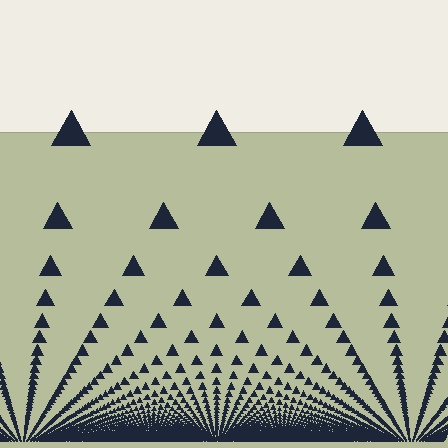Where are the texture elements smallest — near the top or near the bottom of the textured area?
Near the bottom.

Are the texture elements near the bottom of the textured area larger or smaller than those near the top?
Smaller. The gradient is inverted — elements near the bottom are smaller and denser.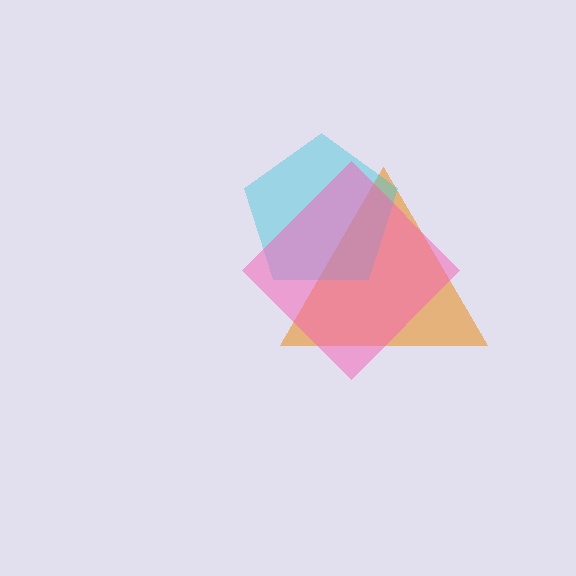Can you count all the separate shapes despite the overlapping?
Yes, there are 3 separate shapes.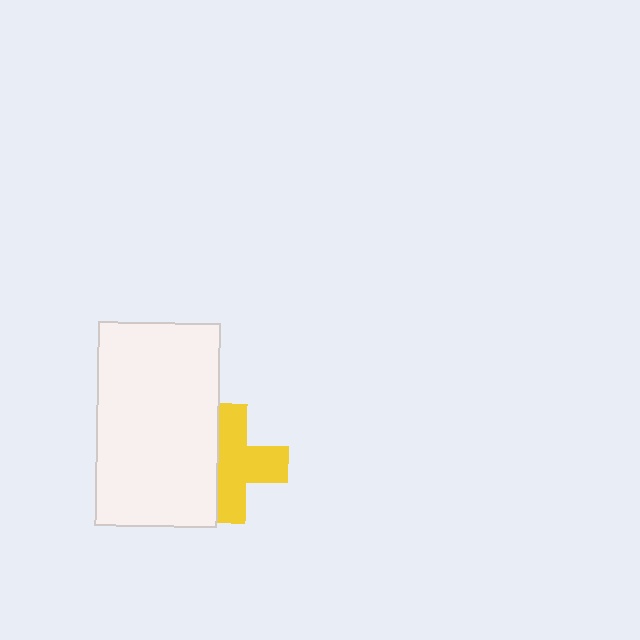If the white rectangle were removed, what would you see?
You would see the complete yellow cross.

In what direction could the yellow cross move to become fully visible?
The yellow cross could move right. That would shift it out from behind the white rectangle entirely.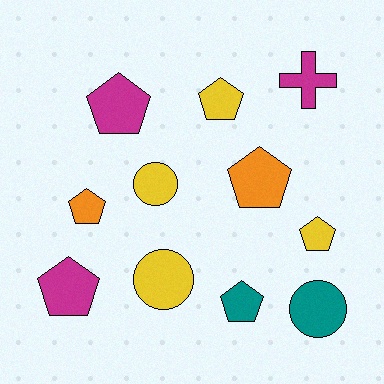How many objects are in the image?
There are 11 objects.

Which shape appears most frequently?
Pentagon, with 7 objects.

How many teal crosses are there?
There are no teal crosses.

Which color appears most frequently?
Yellow, with 4 objects.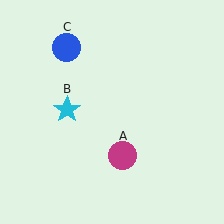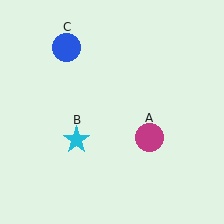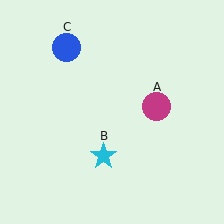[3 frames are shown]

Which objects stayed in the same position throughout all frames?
Blue circle (object C) remained stationary.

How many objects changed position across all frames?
2 objects changed position: magenta circle (object A), cyan star (object B).